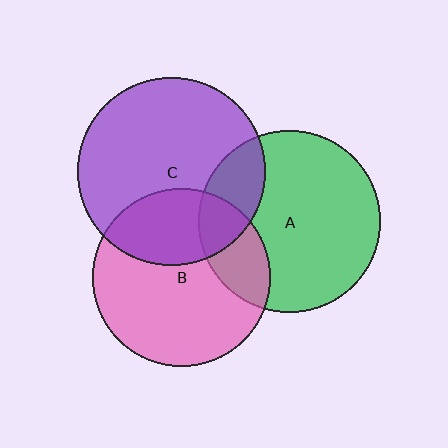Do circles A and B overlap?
Yes.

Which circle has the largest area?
Circle C (purple).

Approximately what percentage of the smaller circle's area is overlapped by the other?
Approximately 20%.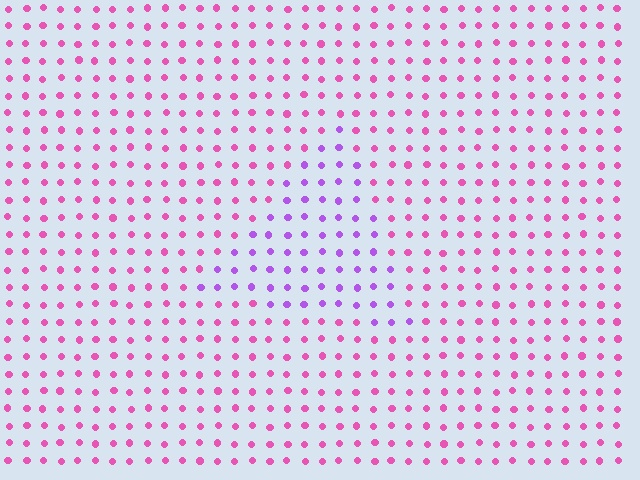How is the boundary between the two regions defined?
The boundary is defined purely by a slight shift in hue (about 42 degrees). Spacing, size, and orientation are identical on both sides.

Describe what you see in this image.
The image is filled with small pink elements in a uniform arrangement. A triangle-shaped region is visible where the elements are tinted to a slightly different hue, forming a subtle color boundary.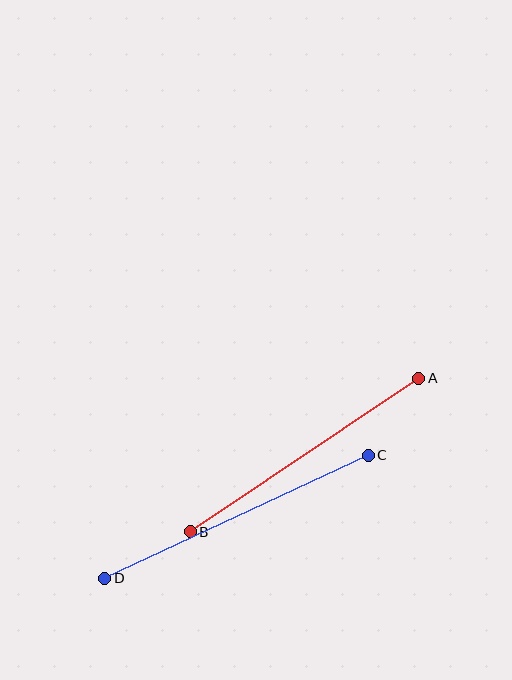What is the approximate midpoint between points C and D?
The midpoint is at approximately (236, 517) pixels.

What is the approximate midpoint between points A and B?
The midpoint is at approximately (305, 455) pixels.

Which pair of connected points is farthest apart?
Points C and D are farthest apart.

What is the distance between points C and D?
The distance is approximately 290 pixels.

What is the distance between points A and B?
The distance is approximately 276 pixels.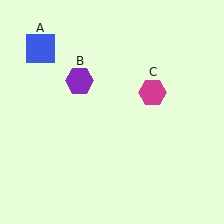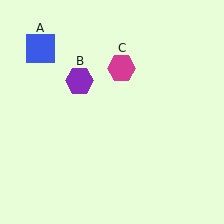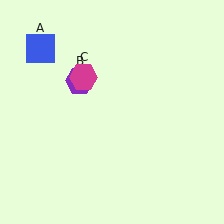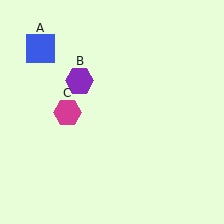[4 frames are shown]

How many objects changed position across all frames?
1 object changed position: magenta hexagon (object C).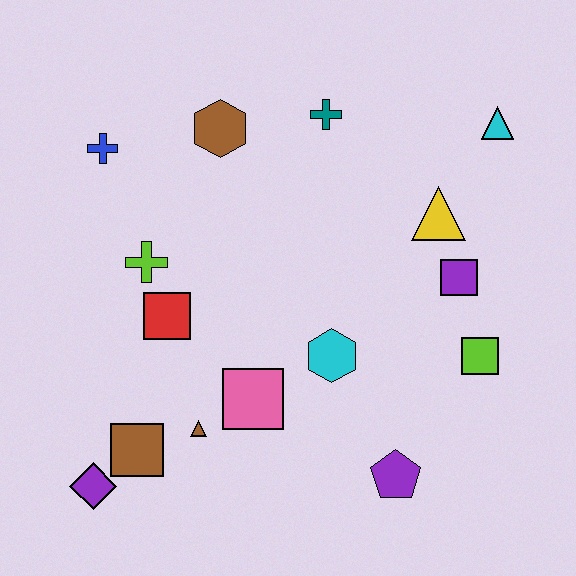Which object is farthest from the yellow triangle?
The purple diamond is farthest from the yellow triangle.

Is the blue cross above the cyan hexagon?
Yes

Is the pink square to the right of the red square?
Yes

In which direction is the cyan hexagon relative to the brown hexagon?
The cyan hexagon is below the brown hexagon.